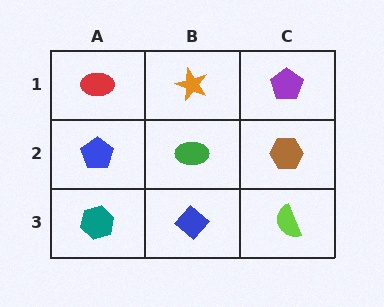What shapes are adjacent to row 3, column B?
A green ellipse (row 2, column B), a teal hexagon (row 3, column A), a lime semicircle (row 3, column C).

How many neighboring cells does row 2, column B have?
4.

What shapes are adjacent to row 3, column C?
A brown hexagon (row 2, column C), a blue diamond (row 3, column B).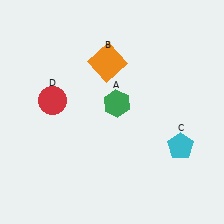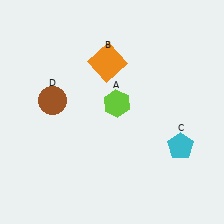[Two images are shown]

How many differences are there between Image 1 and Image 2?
There are 2 differences between the two images.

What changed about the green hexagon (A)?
In Image 1, A is green. In Image 2, it changed to lime.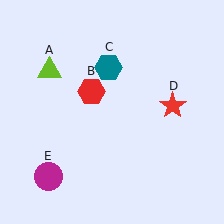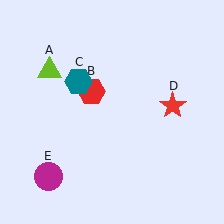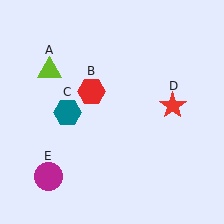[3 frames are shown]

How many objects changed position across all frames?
1 object changed position: teal hexagon (object C).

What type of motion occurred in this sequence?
The teal hexagon (object C) rotated counterclockwise around the center of the scene.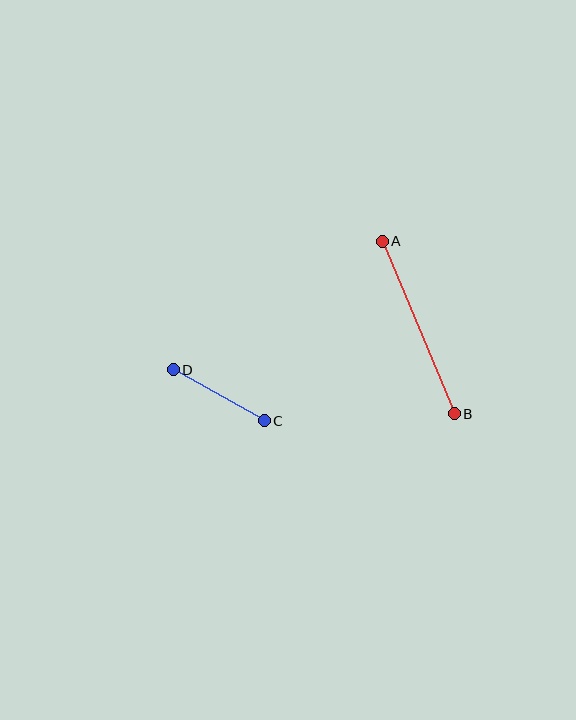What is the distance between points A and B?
The distance is approximately 187 pixels.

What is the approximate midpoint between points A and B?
The midpoint is at approximately (418, 328) pixels.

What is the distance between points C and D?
The distance is approximately 104 pixels.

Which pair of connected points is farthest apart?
Points A and B are farthest apart.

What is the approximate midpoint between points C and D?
The midpoint is at approximately (219, 395) pixels.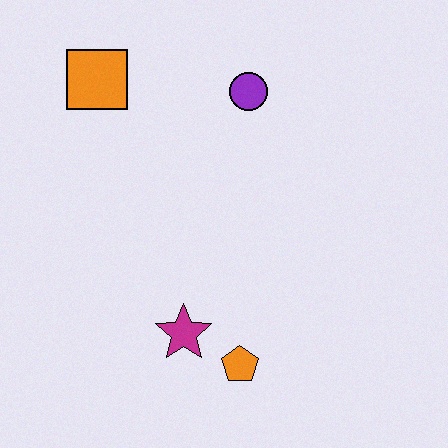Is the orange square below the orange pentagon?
No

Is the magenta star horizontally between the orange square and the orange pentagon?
Yes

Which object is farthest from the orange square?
The orange pentagon is farthest from the orange square.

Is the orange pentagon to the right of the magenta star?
Yes